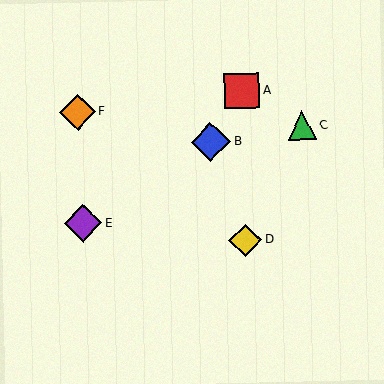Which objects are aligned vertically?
Objects A, D are aligned vertically.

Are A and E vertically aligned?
No, A is at x≈242 and E is at x≈83.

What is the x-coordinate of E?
Object E is at x≈83.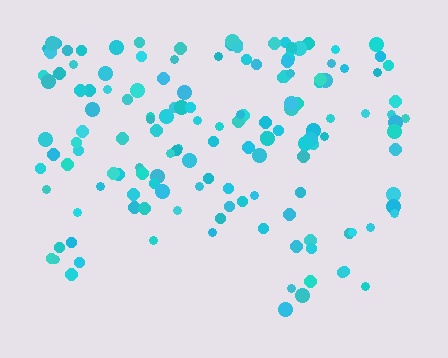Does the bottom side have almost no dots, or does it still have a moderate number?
Still a moderate number, just noticeably fewer than the top.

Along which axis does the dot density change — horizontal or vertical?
Vertical.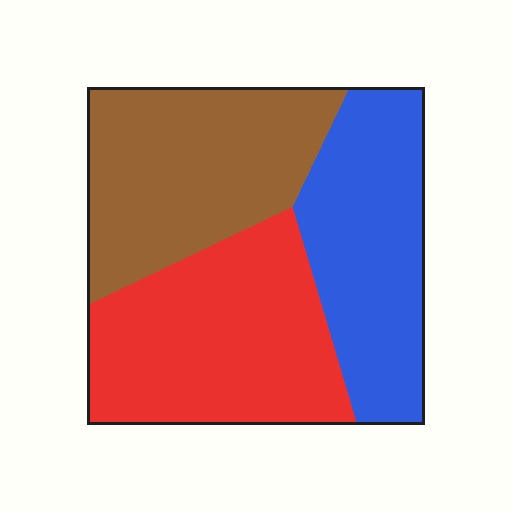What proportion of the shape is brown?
Brown takes up about one third (1/3) of the shape.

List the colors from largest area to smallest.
From largest to smallest: red, brown, blue.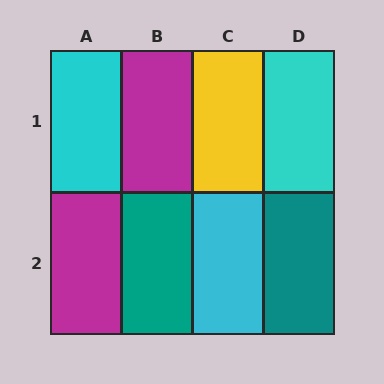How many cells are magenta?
2 cells are magenta.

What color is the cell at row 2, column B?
Teal.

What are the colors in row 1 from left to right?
Cyan, magenta, yellow, cyan.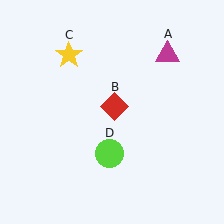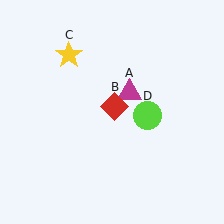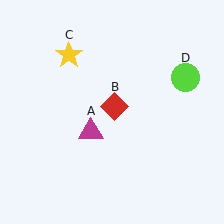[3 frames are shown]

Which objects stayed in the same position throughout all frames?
Red diamond (object B) and yellow star (object C) remained stationary.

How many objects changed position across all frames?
2 objects changed position: magenta triangle (object A), lime circle (object D).